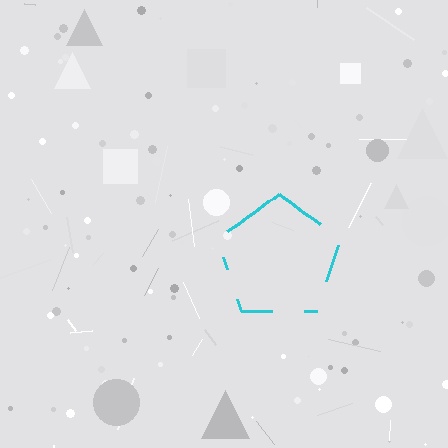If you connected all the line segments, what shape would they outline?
They would outline a pentagon.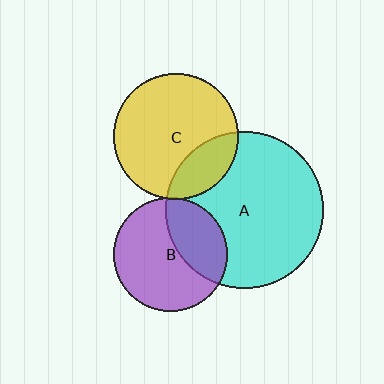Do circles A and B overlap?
Yes.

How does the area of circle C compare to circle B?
Approximately 1.2 times.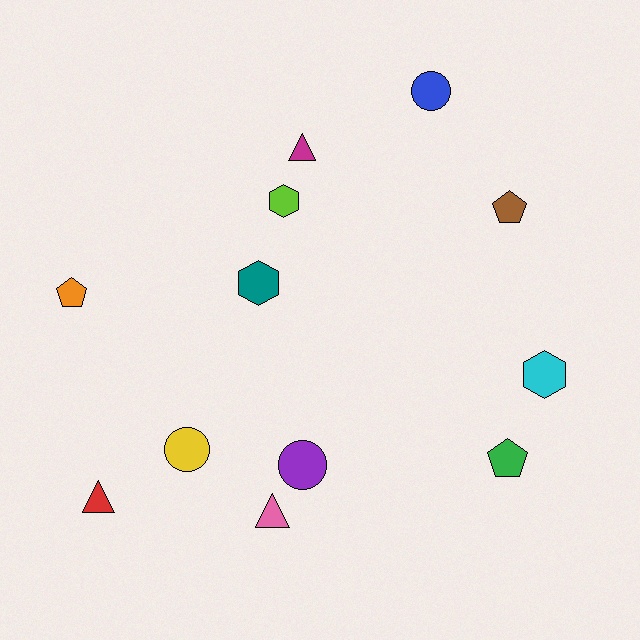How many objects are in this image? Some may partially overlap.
There are 12 objects.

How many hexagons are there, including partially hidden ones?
There are 3 hexagons.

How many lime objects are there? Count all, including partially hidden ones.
There is 1 lime object.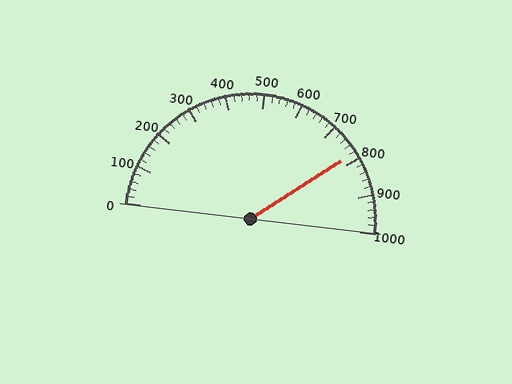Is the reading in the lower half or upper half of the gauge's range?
The reading is in the upper half of the range (0 to 1000).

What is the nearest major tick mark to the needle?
The nearest major tick mark is 800.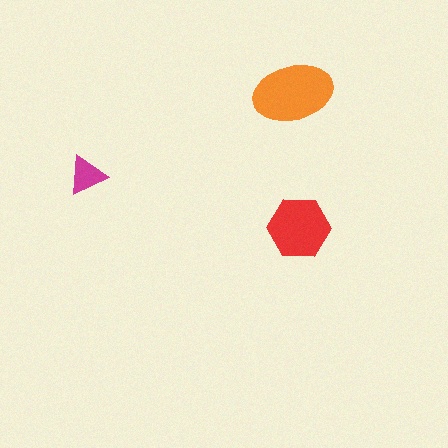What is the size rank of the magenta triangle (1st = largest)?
3rd.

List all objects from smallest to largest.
The magenta triangle, the red hexagon, the orange ellipse.